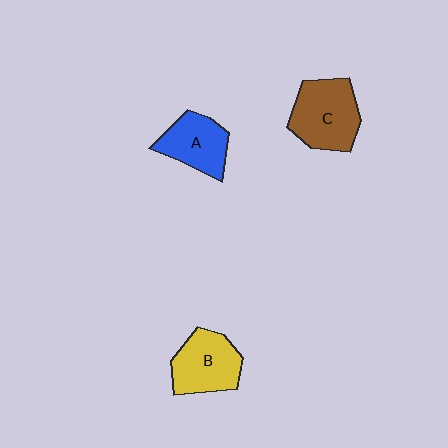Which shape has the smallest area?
Shape A (blue).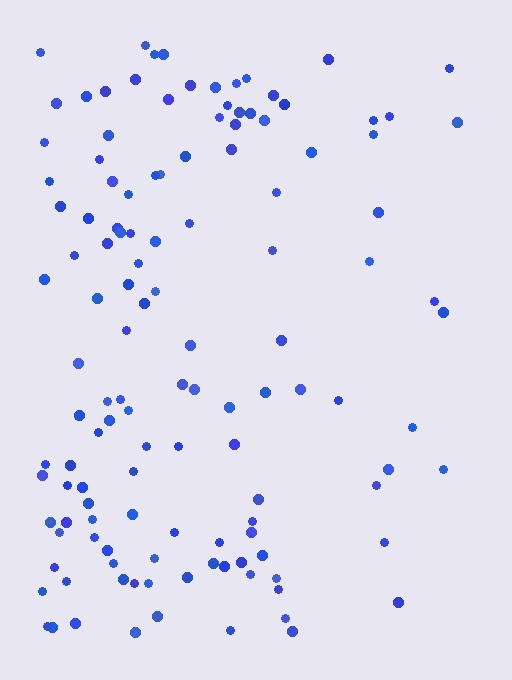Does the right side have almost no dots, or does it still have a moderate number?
Still a moderate number, just noticeably fewer than the left.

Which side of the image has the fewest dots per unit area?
The right.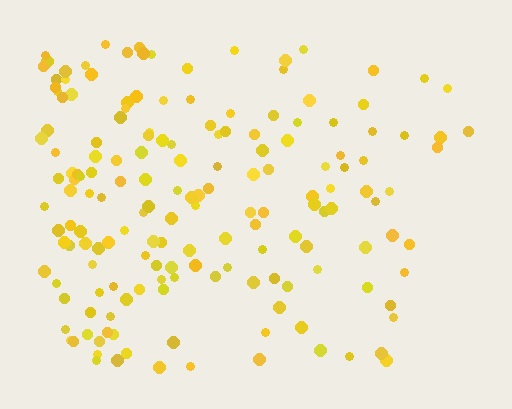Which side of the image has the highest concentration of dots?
The left.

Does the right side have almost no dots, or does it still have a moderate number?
Still a moderate number, just noticeably fewer than the left.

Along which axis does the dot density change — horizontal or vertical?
Horizontal.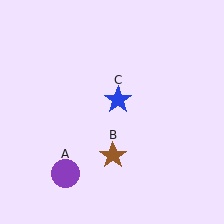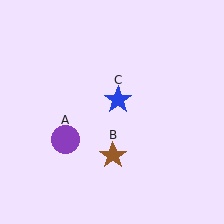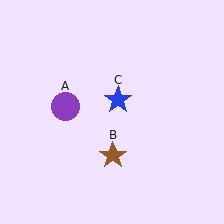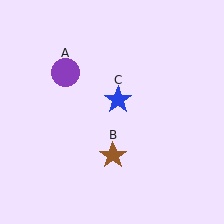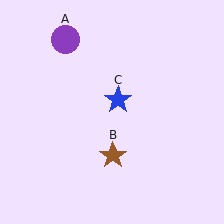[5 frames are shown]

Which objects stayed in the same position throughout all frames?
Brown star (object B) and blue star (object C) remained stationary.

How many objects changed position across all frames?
1 object changed position: purple circle (object A).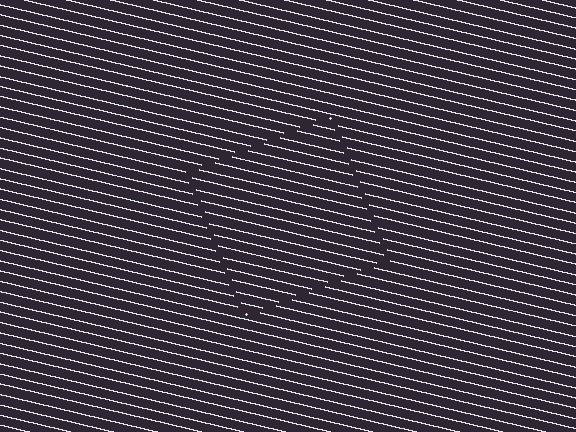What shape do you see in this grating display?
An illusory square. The interior of the shape contains the same grating, shifted by half a period — the contour is defined by the phase discontinuity where line-ends from the inner and outer gratings abut.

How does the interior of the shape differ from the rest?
The interior of the shape contains the same grating, shifted by half a period — the contour is defined by the phase discontinuity where line-ends from the inner and outer gratings abut.